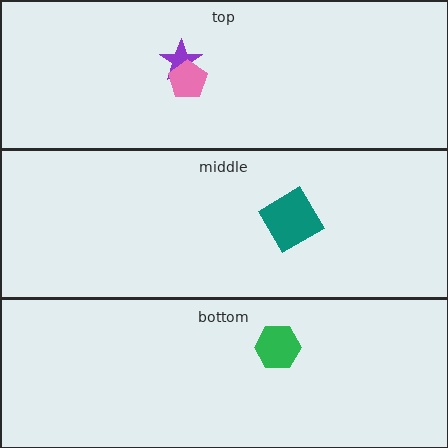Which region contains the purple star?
The top region.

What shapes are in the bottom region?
The green hexagon.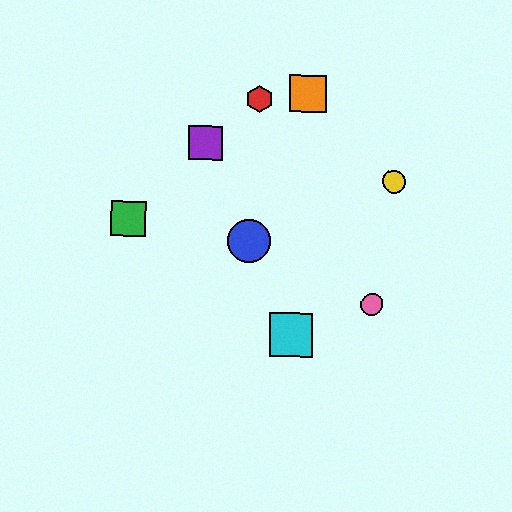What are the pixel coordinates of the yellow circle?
The yellow circle is at (394, 181).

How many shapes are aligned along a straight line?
3 shapes (the blue circle, the purple square, the cyan square) are aligned along a straight line.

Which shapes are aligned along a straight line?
The blue circle, the purple square, the cyan square are aligned along a straight line.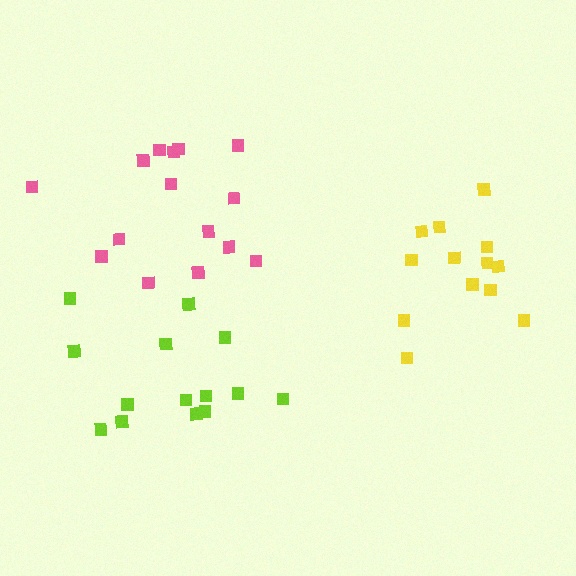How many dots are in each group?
Group 1: 15 dots, Group 2: 13 dots, Group 3: 14 dots (42 total).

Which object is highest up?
The pink cluster is topmost.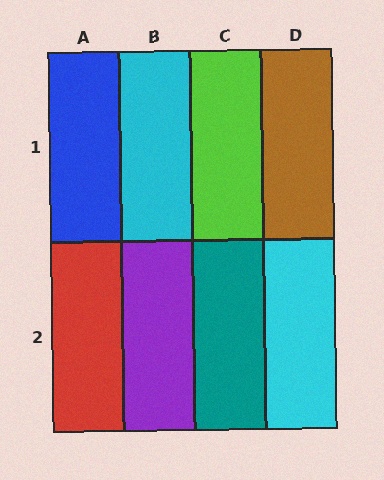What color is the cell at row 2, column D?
Cyan.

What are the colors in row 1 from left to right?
Blue, cyan, lime, brown.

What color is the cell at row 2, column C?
Teal.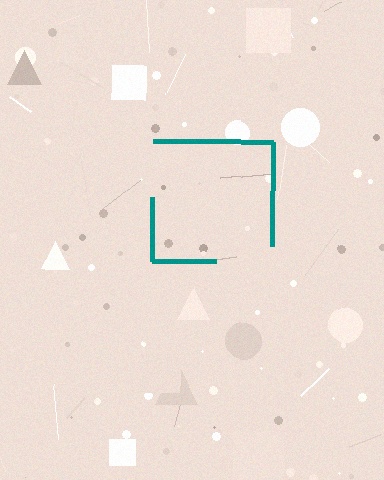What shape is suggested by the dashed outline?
The dashed outline suggests a square.